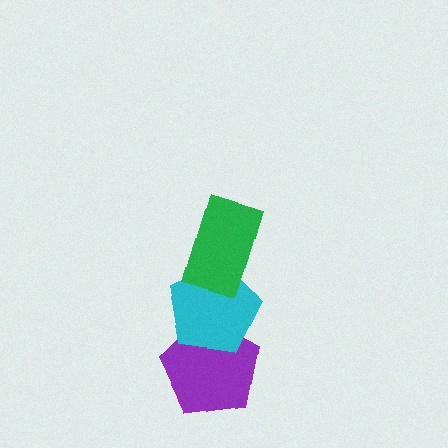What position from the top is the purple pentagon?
The purple pentagon is 3rd from the top.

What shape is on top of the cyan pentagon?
The green rectangle is on top of the cyan pentagon.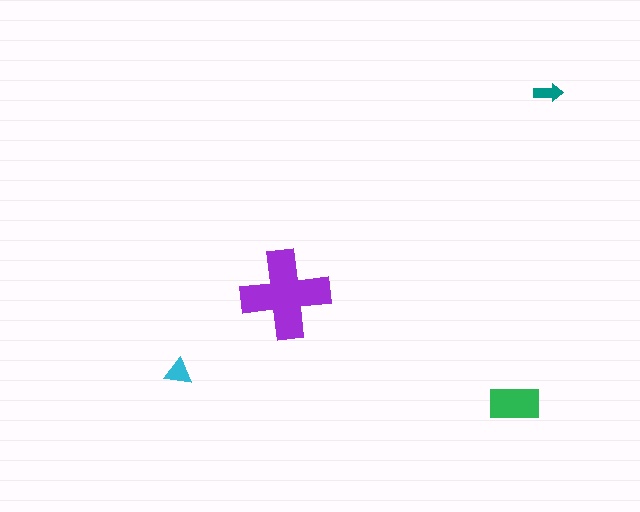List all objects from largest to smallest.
The purple cross, the green rectangle, the cyan triangle, the teal arrow.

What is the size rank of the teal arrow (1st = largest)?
4th.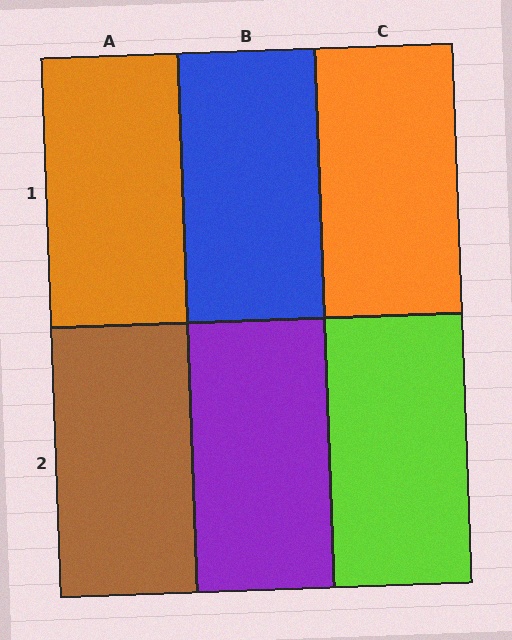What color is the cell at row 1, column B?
Blue.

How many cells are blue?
1 cell is blue.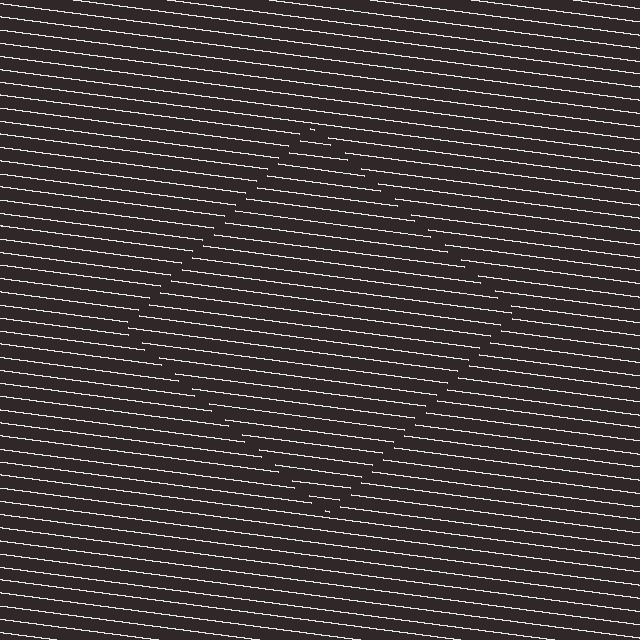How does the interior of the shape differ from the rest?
The interior of the shape contains the same grating, shifted by half a period — the contour is defined by the phase discontinuity where line-ends from the inner and outer gratings abut.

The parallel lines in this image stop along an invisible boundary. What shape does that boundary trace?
An illusory square. The interior of the shape contains the same grating, shifted by half a period — the contour is defined by the phase discontinuity where line-ends from the inner and outer gratings abut.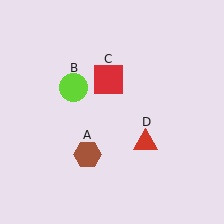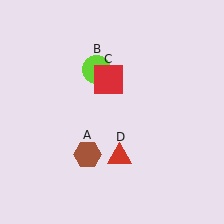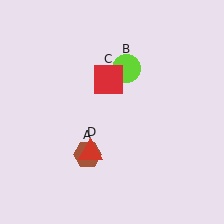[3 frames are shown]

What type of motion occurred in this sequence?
The lime circle (object B), red triangle (object D) rotated clockwise around the center of the scene.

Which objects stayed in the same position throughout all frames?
Brown hexagon (object A) and red square (object C) remained stationary.